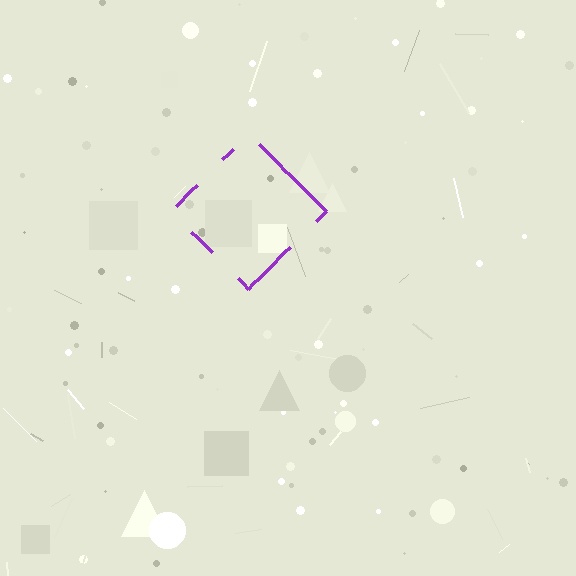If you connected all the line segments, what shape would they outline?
They would outline a diamond.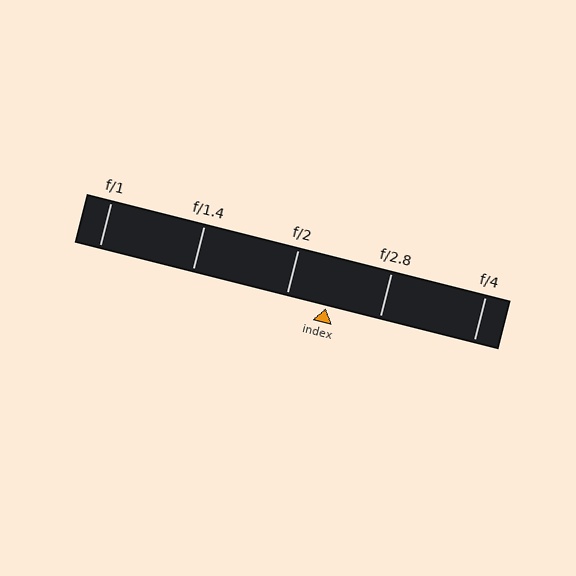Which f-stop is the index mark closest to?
The index mark is closest to f/2.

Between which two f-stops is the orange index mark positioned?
The index mark is between f/2 and f/2.8.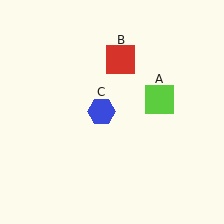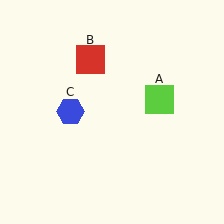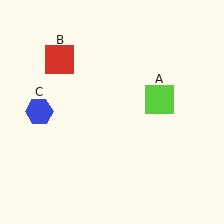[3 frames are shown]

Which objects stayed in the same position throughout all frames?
Lime square (object A) remained stationary.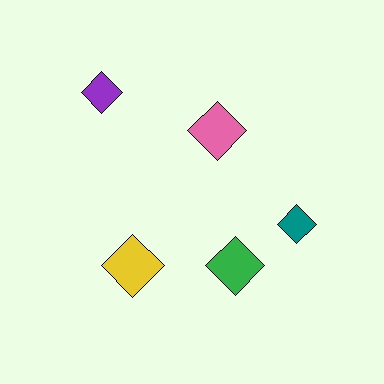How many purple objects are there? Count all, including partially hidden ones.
There is 1 purple object.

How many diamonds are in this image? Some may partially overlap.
There are 5 diamonds.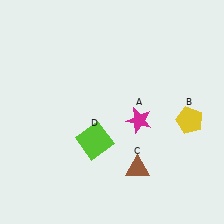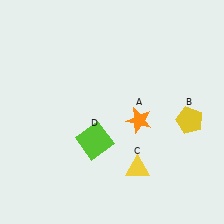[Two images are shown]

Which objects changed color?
A changed from magenta to orange. C changed from brown to yellow.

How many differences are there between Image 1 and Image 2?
There are 2 differences between the two images.